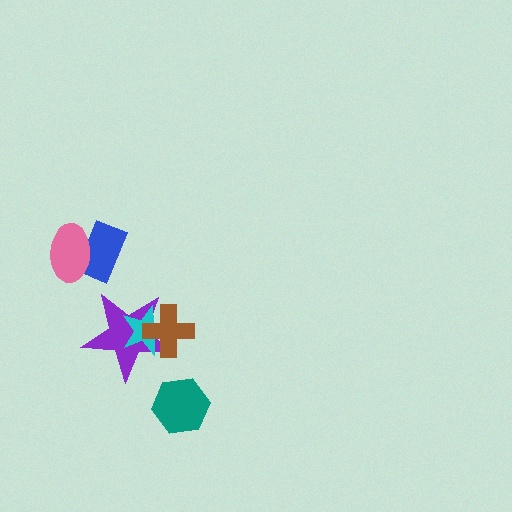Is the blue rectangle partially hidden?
Yes, it is partially covered by another shape.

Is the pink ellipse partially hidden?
No, no other shape covers it.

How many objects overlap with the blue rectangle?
1 object overlaps with the blue rectangle.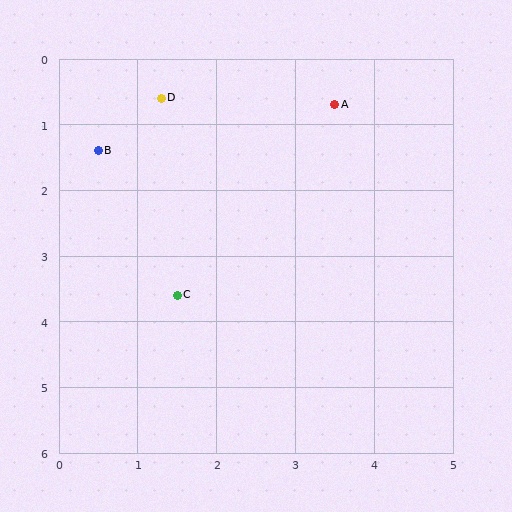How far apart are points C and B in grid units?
Points C and B are about 2.4 grid units apart.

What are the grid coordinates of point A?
Point A is at approximately (3.5, 0.7).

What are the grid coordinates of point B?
Point B is at approximately (0.5, 1.4).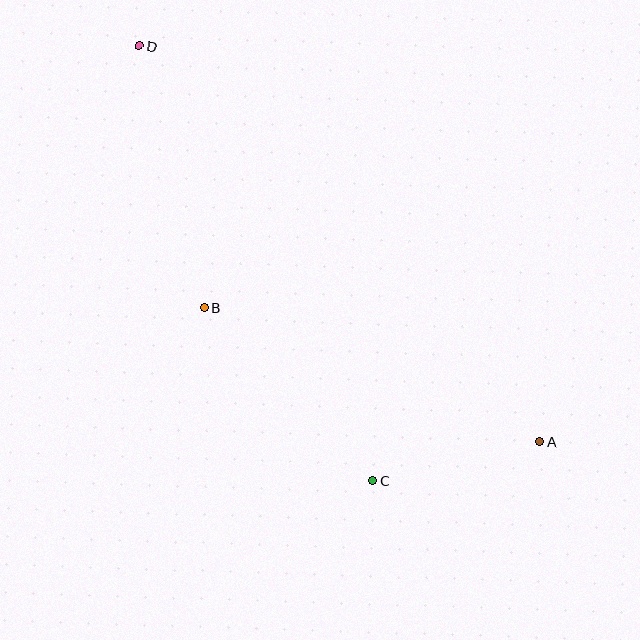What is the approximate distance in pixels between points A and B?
The distance between A and B is approximately 361 pixels.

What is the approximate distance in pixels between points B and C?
The distance between B and C is approximately 241 pixels.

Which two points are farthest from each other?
Points A and D are farthest from each other.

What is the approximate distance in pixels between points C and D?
The distance between C and D is approximately 493 pixels.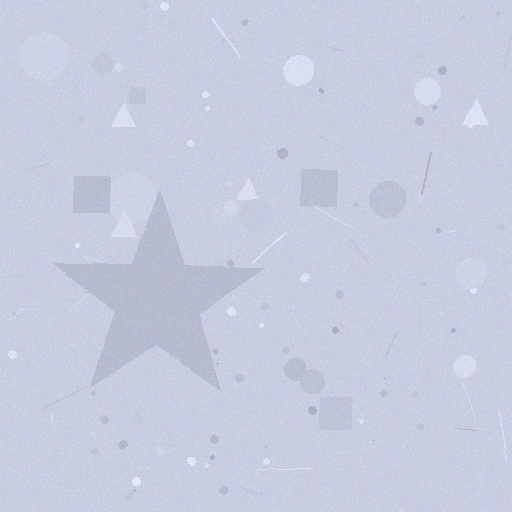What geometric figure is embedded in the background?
A star is embedded in the background.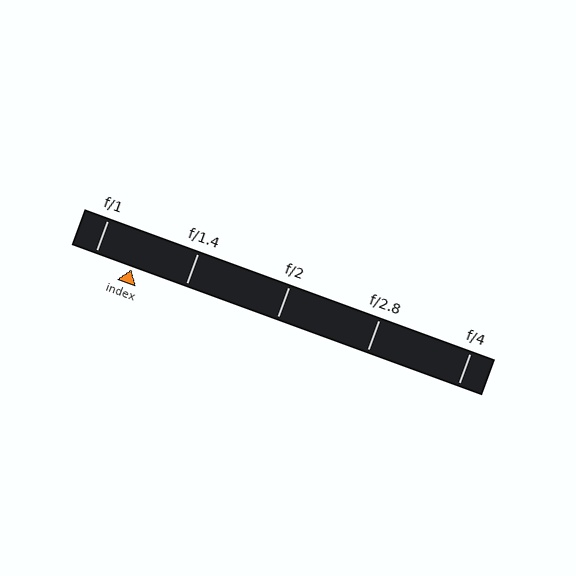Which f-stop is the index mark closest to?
The index mark is closest to f/1.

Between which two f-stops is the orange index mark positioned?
The index mark is between f/1 and f/1.4.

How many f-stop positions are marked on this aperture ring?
There are 5 f-stop positions marked.